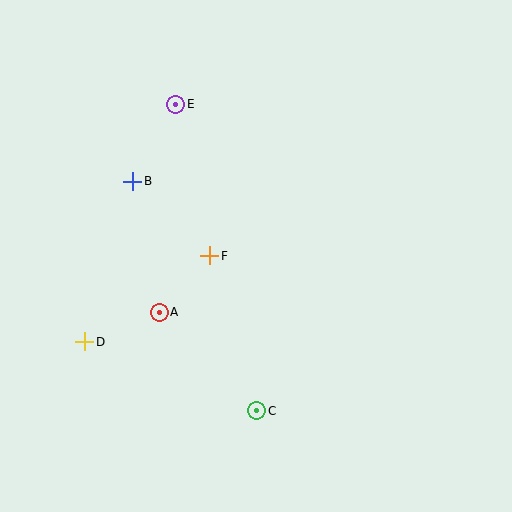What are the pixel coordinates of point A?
Point A is at (159, 312).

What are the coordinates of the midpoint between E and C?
The midpoint between E and C is at (216, 257).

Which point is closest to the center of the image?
Point F at (210, 256) is closest to the center.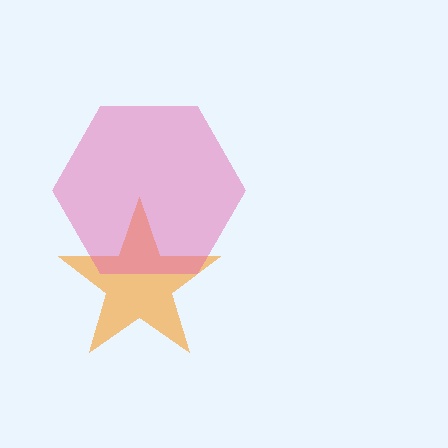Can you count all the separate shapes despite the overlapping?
Yes, there are 2 separate shapes.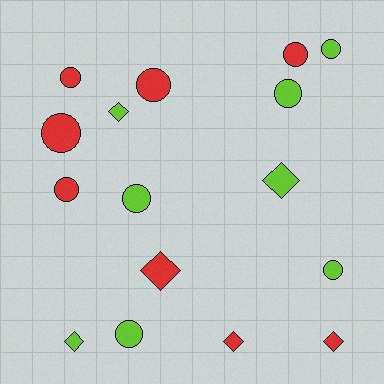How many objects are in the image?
There are 16 objects.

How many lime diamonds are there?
There are 3 lime diamonds.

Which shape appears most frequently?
Circle, with 10 objects.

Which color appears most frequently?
Lime, with 8 objects.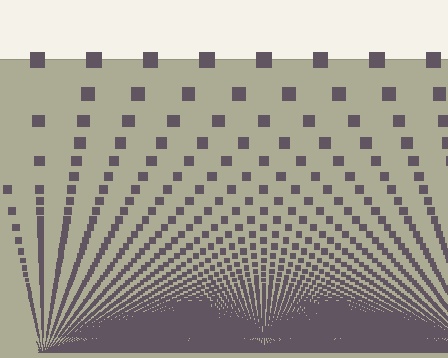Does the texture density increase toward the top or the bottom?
Density increases toward the bottom.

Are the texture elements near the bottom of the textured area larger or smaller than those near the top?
Smaller. The gradient is inverted — elements near the bottom are smaller and denser.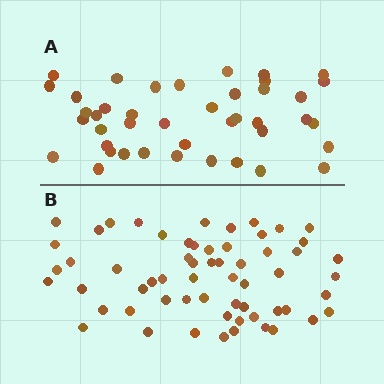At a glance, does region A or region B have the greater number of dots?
Region B (the bottom region) has more dots.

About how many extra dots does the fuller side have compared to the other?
Region B has approximately 20 more dots than region A.